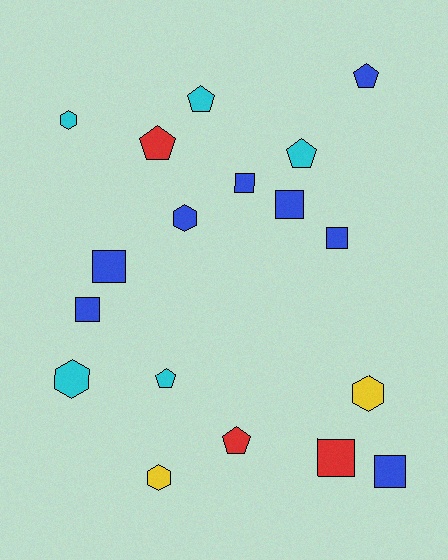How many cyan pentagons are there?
There are 3 cyan pentagons.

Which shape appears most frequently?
Square, with 7 objects.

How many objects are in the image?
There are 18 objects.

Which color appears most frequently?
Blue, with 8 objects.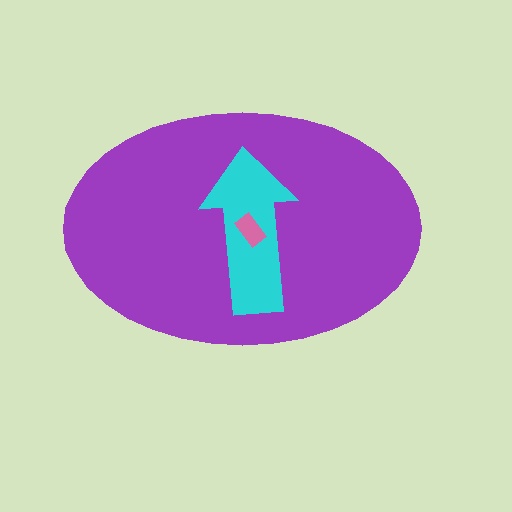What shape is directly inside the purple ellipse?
The cyan arrow.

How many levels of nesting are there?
3.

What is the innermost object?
The pink rectangle.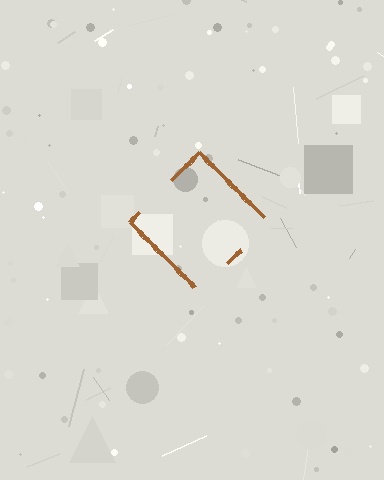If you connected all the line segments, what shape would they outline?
They would outline a diamond.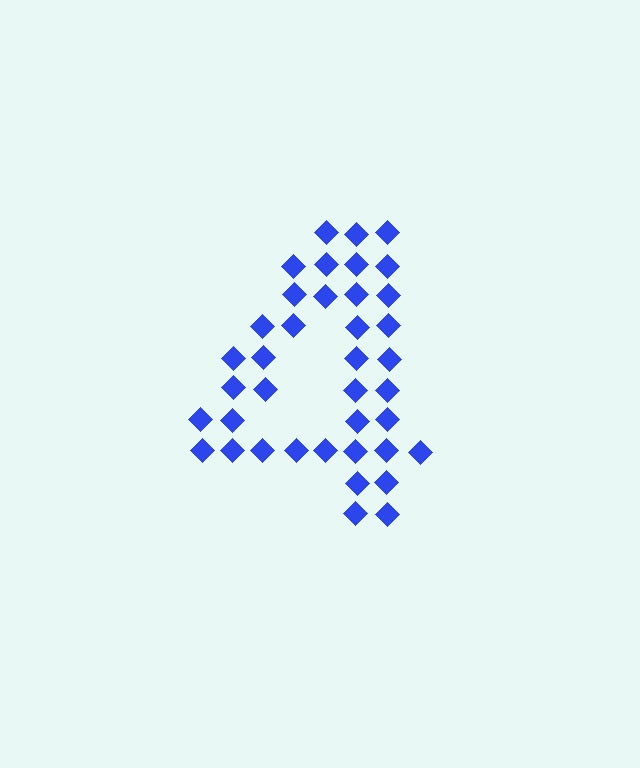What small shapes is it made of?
It is made of small diamonds.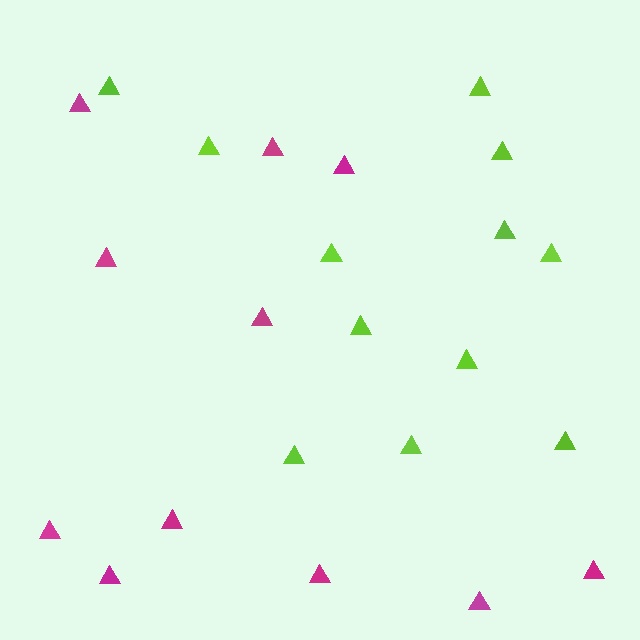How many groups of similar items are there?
There are 2 groups: one group of lime triangles (12) and one group of magenta triangles (11).